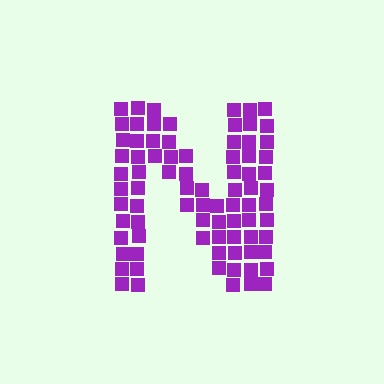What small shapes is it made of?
It is made of small squares.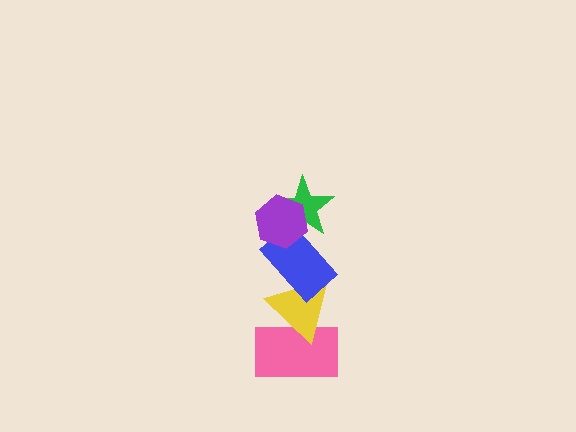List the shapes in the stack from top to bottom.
From top to bottom: the purple hexagon, the green star, the blue rectangle, the yellow triangle, the pink rectangle.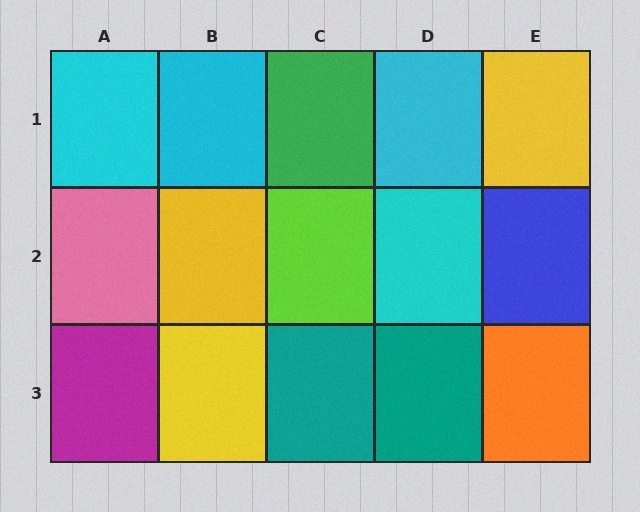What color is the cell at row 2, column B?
Yellow.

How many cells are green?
1 cell is green.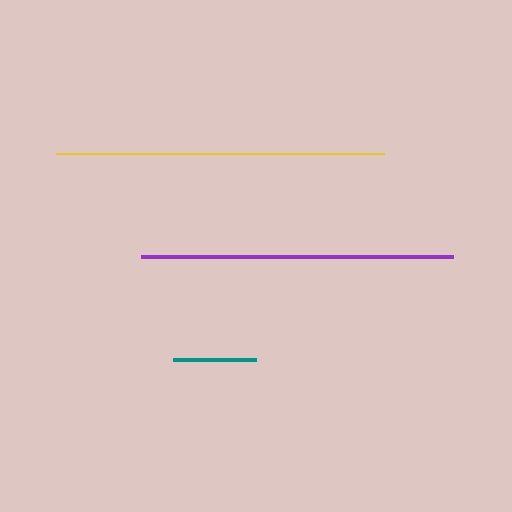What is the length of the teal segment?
The teal segment is approximately 83 pixels long.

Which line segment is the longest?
The yellow line is the longest at approximately 327 pixels.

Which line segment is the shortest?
The teal line is the shortest at approximately 83 pixels.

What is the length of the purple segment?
The purple segment is approximately 311 pixels long.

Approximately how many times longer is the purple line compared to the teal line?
The purple line is approximately 3.7 times the length of the teal line.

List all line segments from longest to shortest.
From longest to shortest: yellow, purple, teal.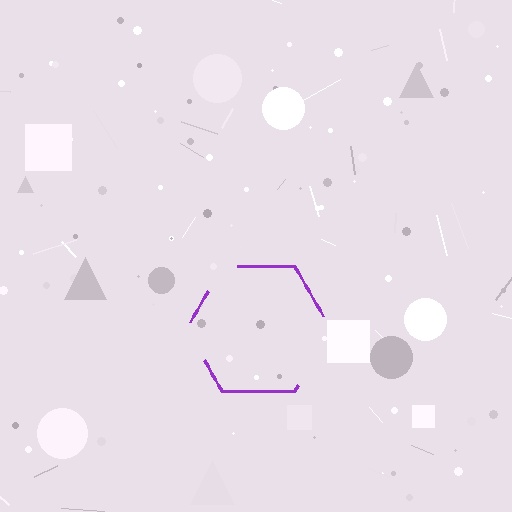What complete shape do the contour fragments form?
The contour fragments form a hexagon.